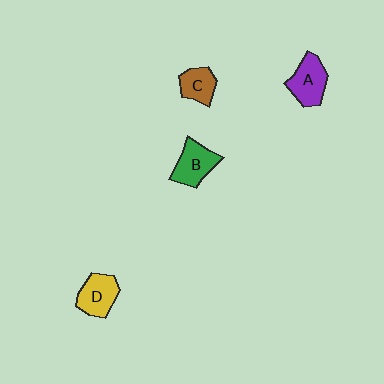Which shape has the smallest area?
Shape C (brown).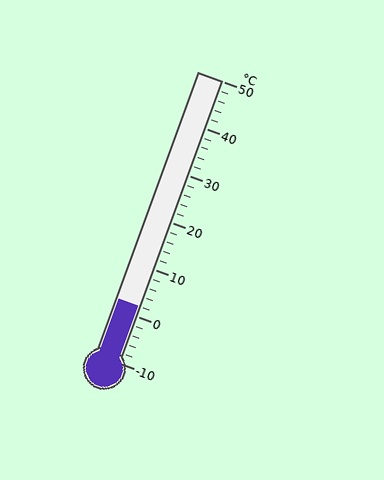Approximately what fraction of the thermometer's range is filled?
The thermometer is filled to approximately 20% of its range.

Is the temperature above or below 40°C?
The temperature is below 40°C.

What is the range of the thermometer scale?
The thermometer scale ranges from -10°C to 50°C.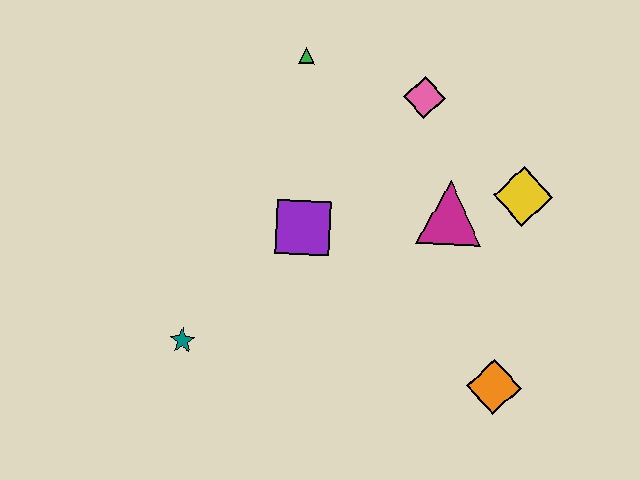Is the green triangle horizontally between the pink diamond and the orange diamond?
No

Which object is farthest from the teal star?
The yellow diamond is farthest from the teal star.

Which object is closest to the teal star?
The purple square is closest to the teal star.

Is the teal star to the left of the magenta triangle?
Yes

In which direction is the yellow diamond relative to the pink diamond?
The yellow diamond is to the right of the pink diamond.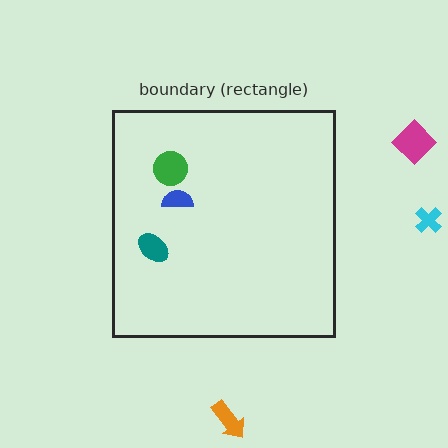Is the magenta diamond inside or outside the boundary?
Outside.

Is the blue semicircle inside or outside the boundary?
Inside.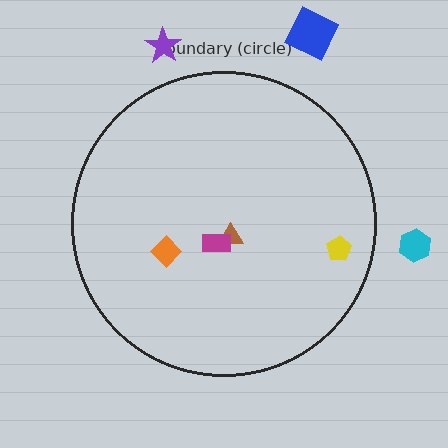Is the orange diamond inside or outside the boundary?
Inside.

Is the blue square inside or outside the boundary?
Outside.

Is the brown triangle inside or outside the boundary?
Inside.